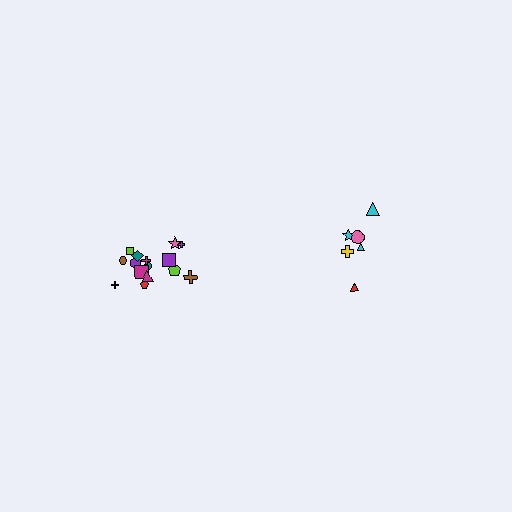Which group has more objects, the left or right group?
The left group.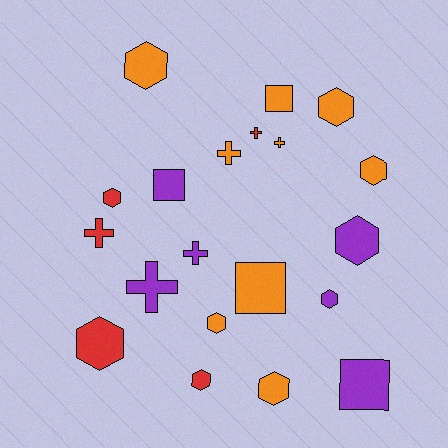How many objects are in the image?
There are 20 objects.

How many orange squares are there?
There are 2 orange squares.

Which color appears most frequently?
Orange, with 9 objects.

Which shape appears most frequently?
Hexagon, with 10 objects.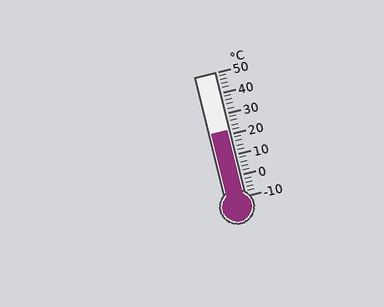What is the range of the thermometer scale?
The thermometer scale ranges from -10°C to 50°C.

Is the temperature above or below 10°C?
The temperature is above 10°C.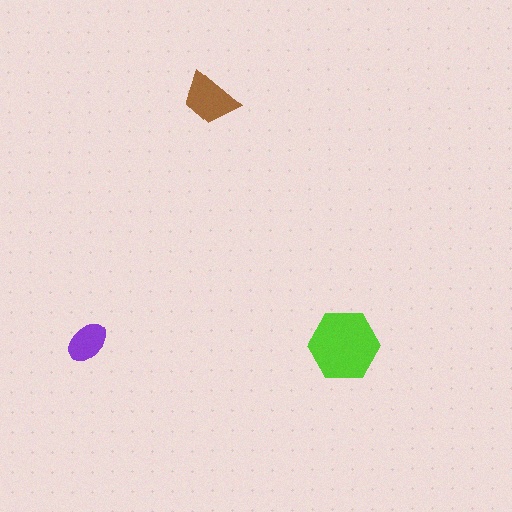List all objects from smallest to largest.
The purple ellipse, the brown trapezoid, the lime hexagon.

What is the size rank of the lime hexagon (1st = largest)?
1st.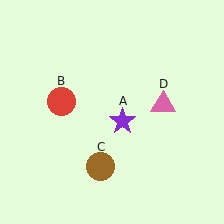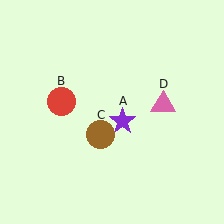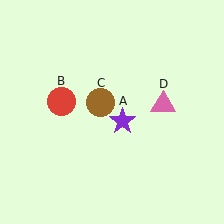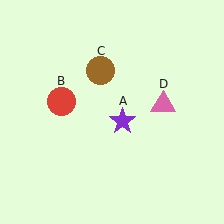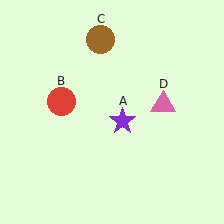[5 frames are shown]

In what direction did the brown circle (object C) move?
The brown circle (object C) moved up.